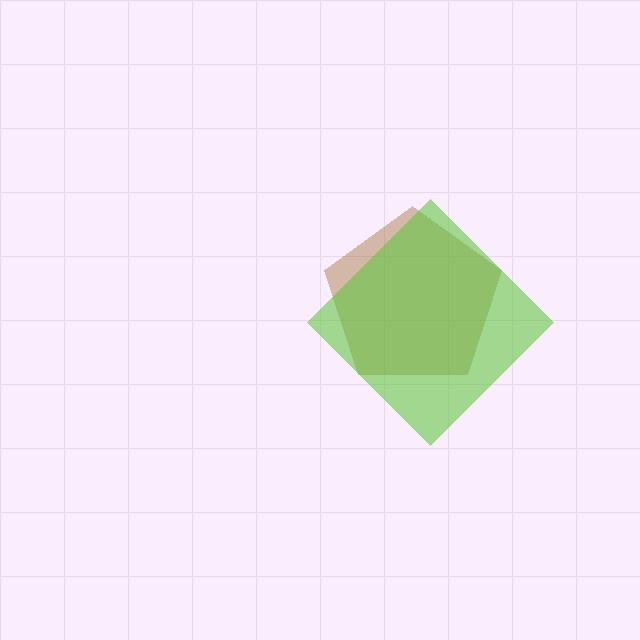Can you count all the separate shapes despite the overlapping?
Yes, there are 2 separate shapes.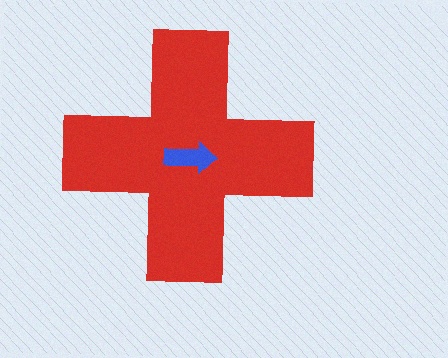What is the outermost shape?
The red cross.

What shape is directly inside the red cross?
The blue arrow.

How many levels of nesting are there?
2.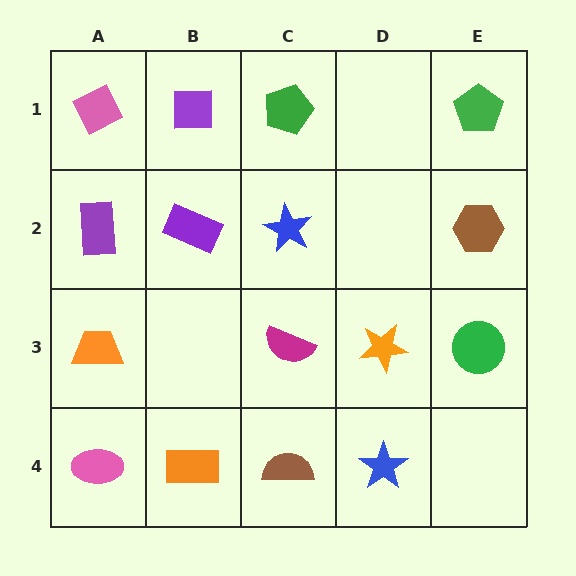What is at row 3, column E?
A green circle.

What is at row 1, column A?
A pink diamond.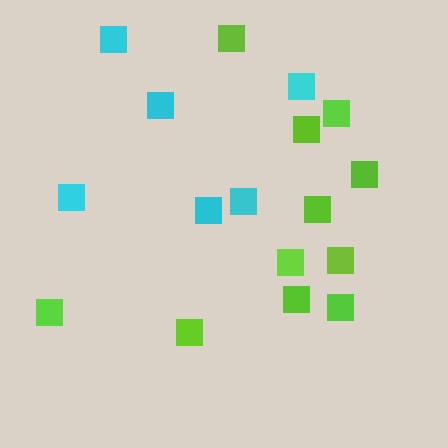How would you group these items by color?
There are 2 groups: one group of cyan squares (6) and one group of lime squares (11).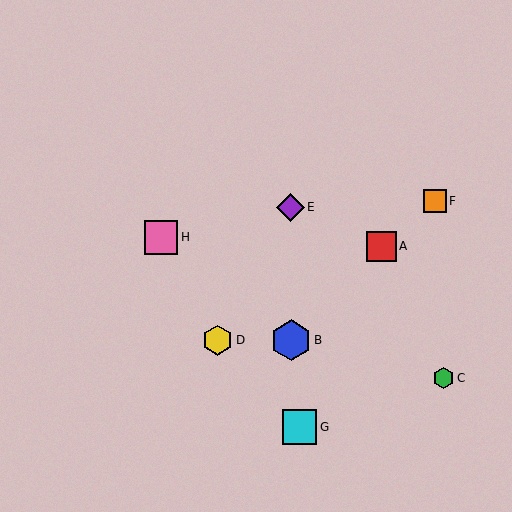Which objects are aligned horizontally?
Objects B, D are aligned horizontally.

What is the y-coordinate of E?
Object E is at y≈208.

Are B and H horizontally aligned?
No, B is at y≈340 and H is at y≈237.